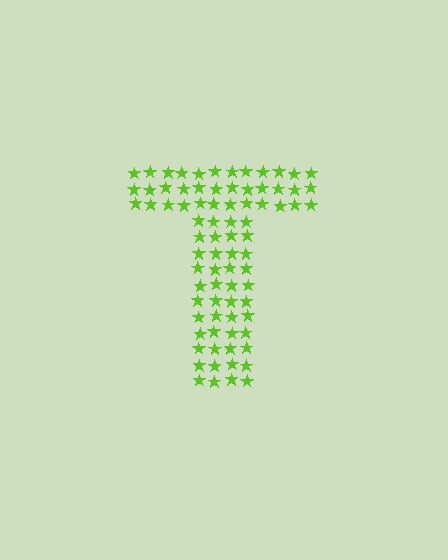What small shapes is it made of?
It is made of small stars.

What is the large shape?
The large shape is the letter T.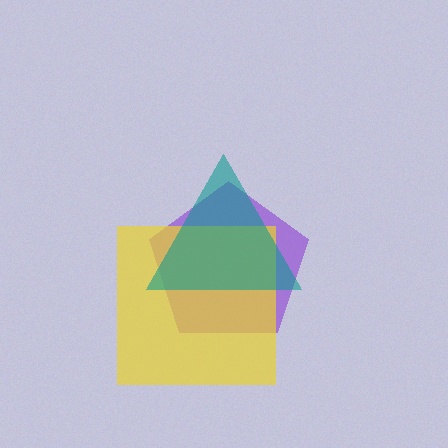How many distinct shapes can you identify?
There are 3 distinct shapes: a purple pentagon, a yellow square, a teal triangle.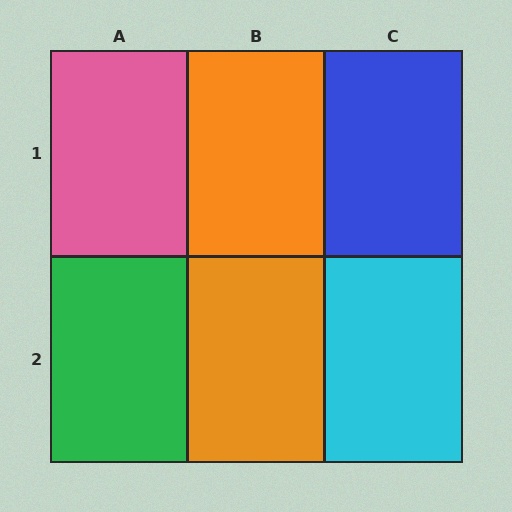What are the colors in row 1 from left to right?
Pink, orange, blue.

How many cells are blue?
1 cell is blue.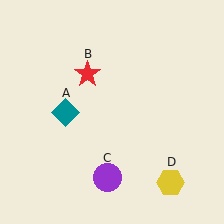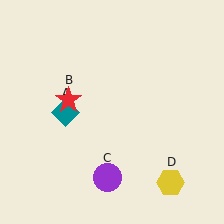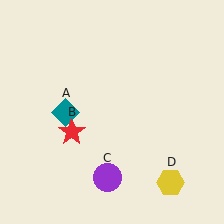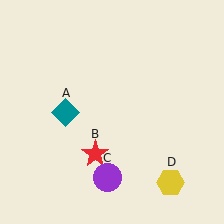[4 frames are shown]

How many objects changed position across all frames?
1 object changed position: red star (object B).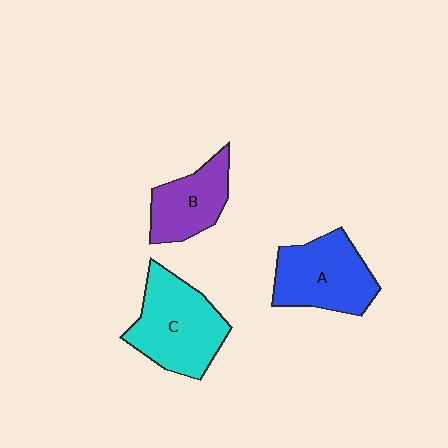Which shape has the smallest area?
Shape B (purple).